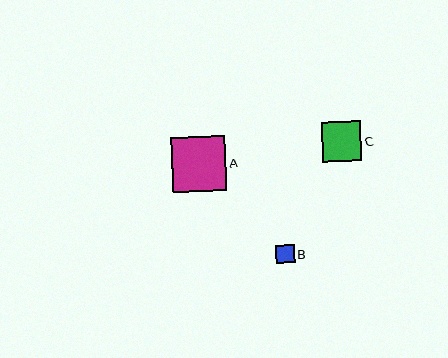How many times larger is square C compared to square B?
Square C is approximately 2.1 times the size of square B.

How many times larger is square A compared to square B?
Square A is approximately 2.9 times the size of square B.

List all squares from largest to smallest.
From largest to smallest: A, C, B.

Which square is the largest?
Square A is the largest with a size of approximately 54 pixels.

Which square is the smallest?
Square B is the smallest with a size of approximately 19 pixels.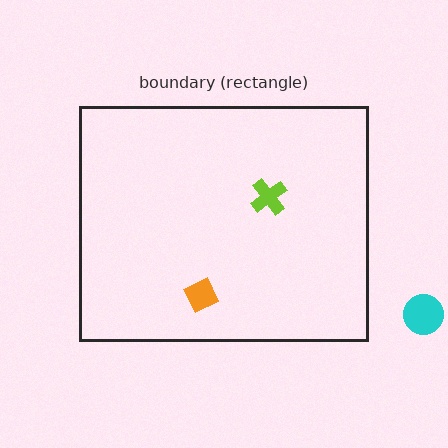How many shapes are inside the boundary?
2 inside, 1 outside.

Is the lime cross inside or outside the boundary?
Inside.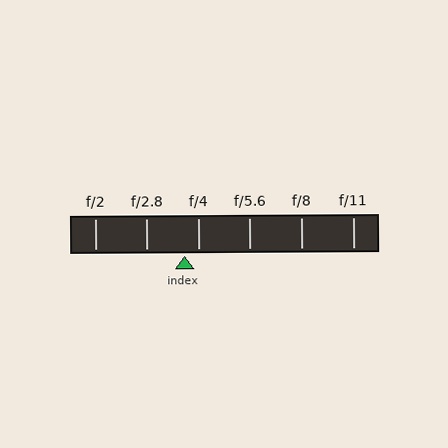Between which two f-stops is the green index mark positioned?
The index mark is between f/2.8 and f/4.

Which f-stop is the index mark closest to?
The index mark is closest to f/4.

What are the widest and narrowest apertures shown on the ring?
The widest aperture shown is f/2 and the narrowest is f/11.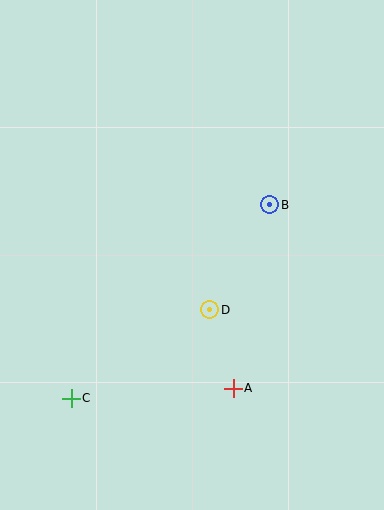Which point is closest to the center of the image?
Point D at (210, 310) is closest to the center.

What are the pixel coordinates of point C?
Point C is at (71, 398).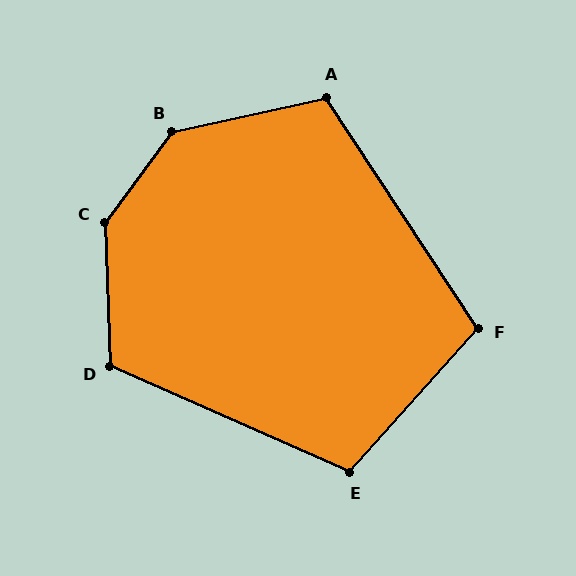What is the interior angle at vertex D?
Approximately 116 degrees (obtuse).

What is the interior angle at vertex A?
Approximately 111 degrees (obtuse).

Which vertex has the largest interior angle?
C, at approximately 141 degrees.